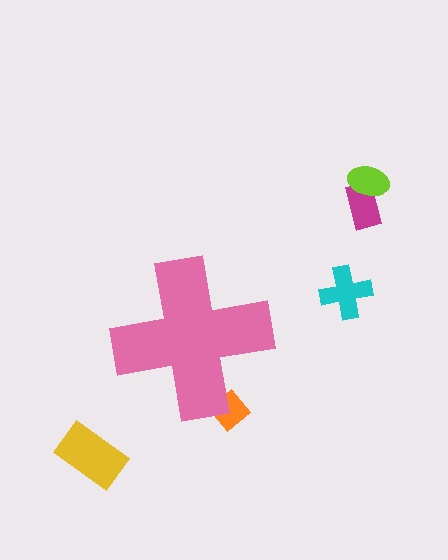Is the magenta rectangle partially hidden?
No, the magenta rectangle is fully visible.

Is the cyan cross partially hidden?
No, the cyan cross is fully visible.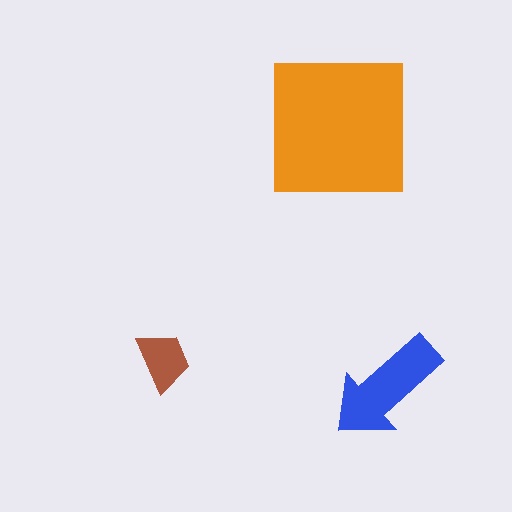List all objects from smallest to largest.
The brown trapezoid, the blue arrow, the orange square.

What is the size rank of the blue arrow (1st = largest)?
2nd.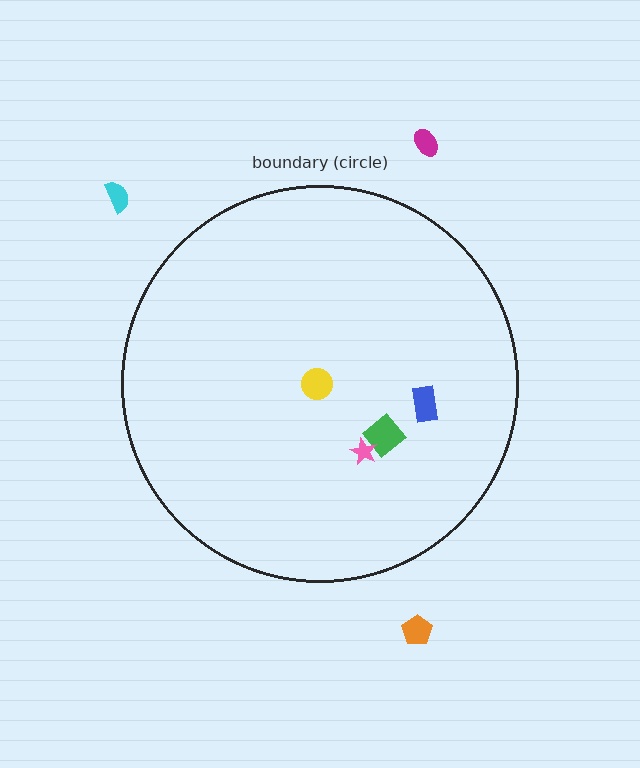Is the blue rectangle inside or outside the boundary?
Inside.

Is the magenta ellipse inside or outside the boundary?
Outside.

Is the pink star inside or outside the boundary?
Inside.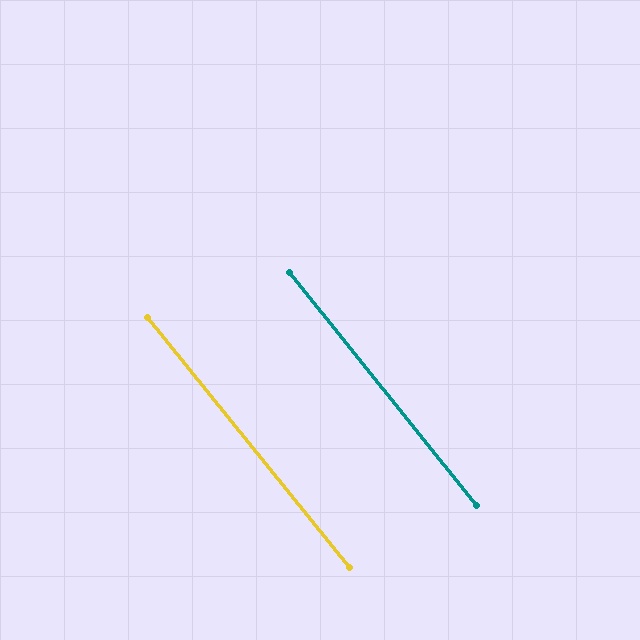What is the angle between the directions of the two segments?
Approximately 0 degrees.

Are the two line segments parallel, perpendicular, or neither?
Parallel — their directions differ by only 0.4°.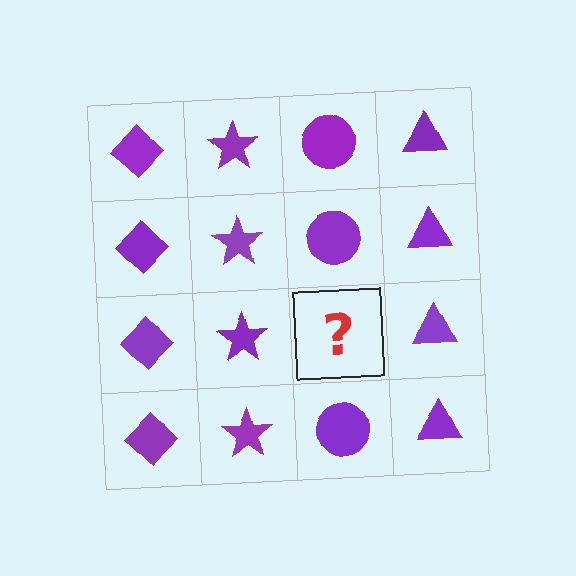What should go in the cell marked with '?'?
The missing cell should contain a purple circle.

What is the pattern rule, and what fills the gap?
The rule is that each column has a consistent shape. The gap should be filled with a purple circle.